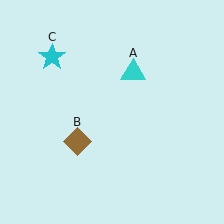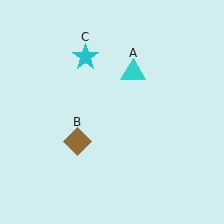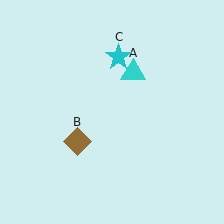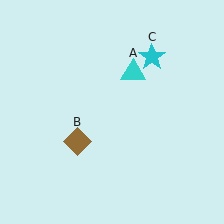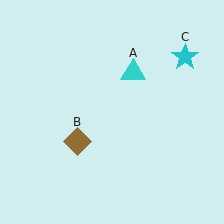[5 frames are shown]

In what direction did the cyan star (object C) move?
The cyan star (object C) moved right.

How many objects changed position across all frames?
1 object changed position: cyan star (object C).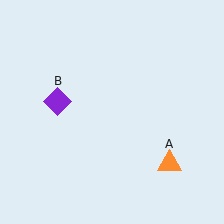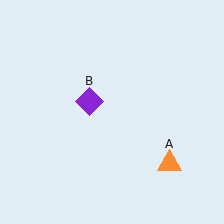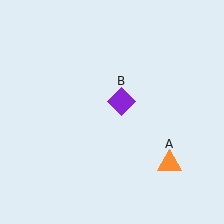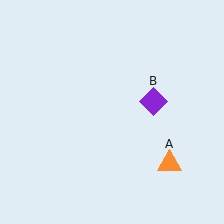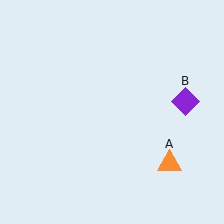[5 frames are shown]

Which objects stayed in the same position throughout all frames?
Orange triangle (object A) remained stationary.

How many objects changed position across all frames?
1 object changed position: purple diamond (object B).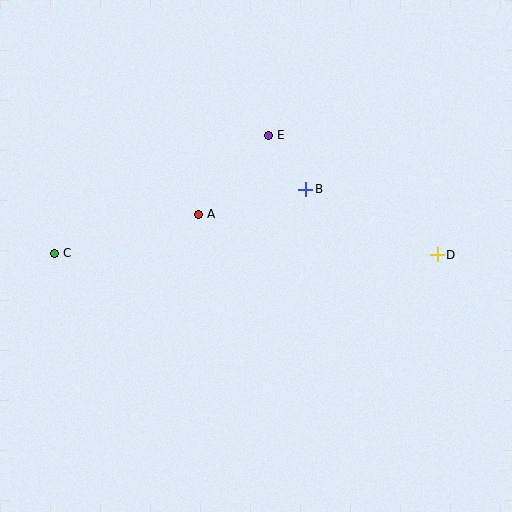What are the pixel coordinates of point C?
Point C is at (54, 253).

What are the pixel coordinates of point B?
Point B is at (306, 189).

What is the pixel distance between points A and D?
The distance between A and D is 242 pixels.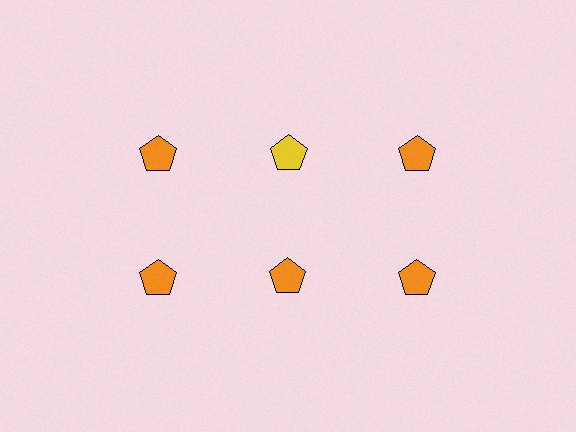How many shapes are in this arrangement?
There are 6 shapes arranged in a grid pattern.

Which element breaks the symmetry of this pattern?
The yellow pentagon in the top row, second from left column breaks the symmetry. All other shapes are orange pentagons.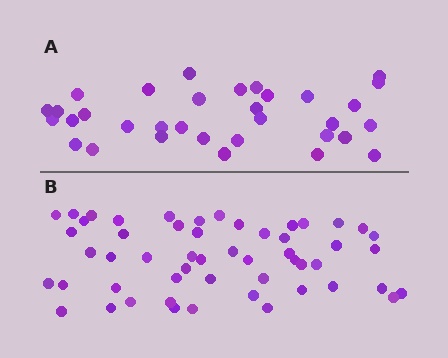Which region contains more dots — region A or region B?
Region B (the bottom region) has more dots.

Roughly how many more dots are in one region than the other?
Region B has approximately 20 more dots than region A.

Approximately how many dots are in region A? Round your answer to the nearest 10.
About 30 dots. (The exact count is 33, which rounds to 30.)